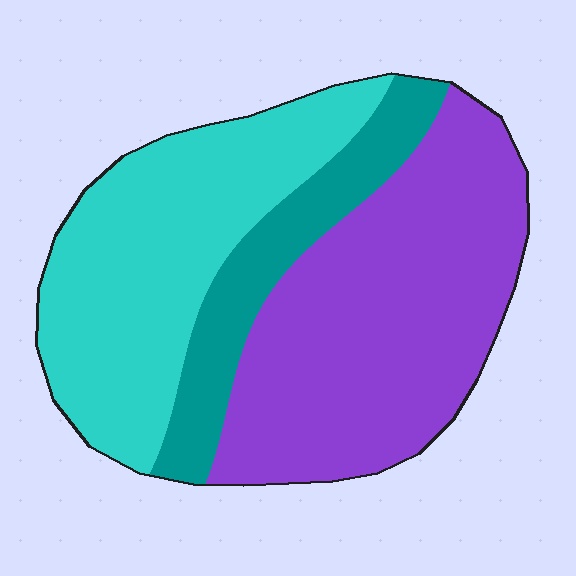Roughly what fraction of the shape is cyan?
Cyan covers about 35% of the shape.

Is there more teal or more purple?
Purple.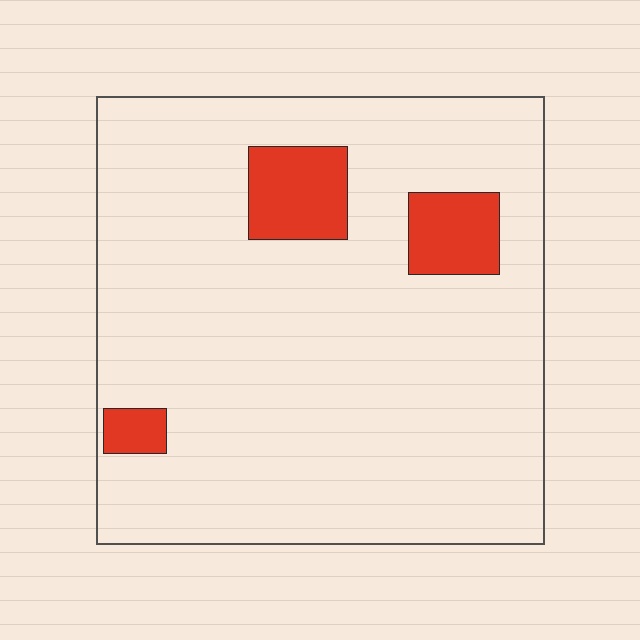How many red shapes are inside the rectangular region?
3.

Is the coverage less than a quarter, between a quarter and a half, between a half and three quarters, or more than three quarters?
Less than a quarter.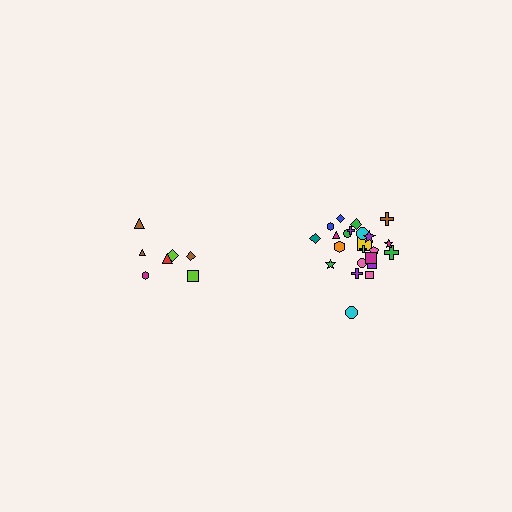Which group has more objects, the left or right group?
The right group.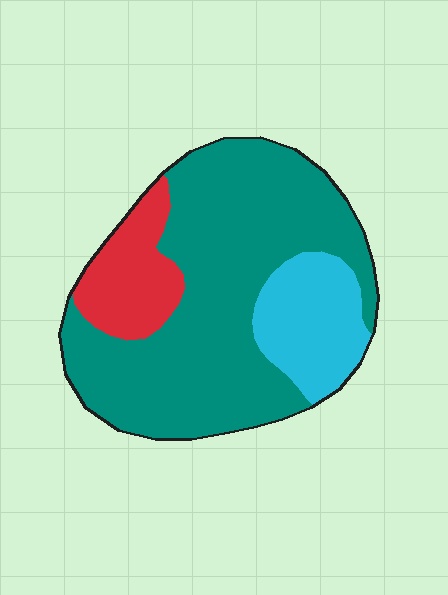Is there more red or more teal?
Teal.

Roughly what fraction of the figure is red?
Red covers about 15% of the figure.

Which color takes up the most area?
Teal, at roughly 70%.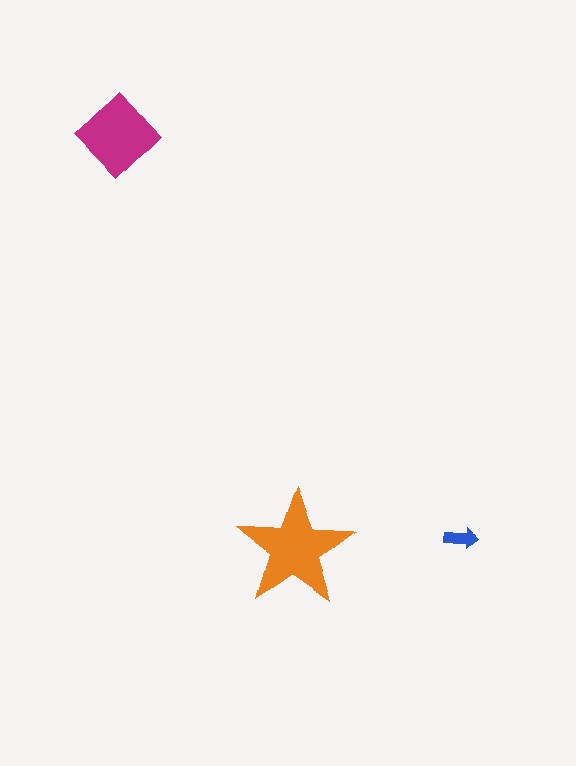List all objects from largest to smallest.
The orange star, the magenta diamond, the blue arrow.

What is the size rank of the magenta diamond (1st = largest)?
2nd.